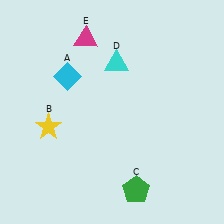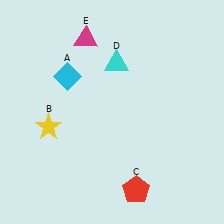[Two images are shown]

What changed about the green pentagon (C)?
In Image 1, C is green. In Image 2, it changed to red.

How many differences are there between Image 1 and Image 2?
There is 1 difference between the two images.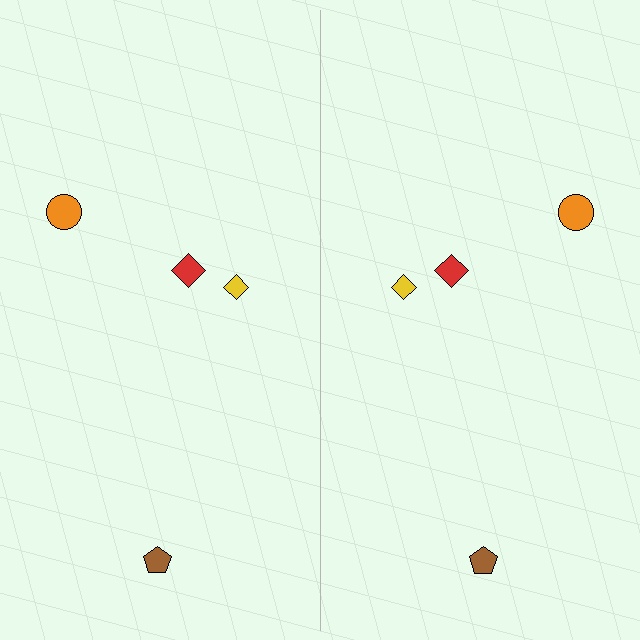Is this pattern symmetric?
Yes, this pattern has bilateral (reflection) symmetry.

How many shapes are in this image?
There are 8 shapes in this image.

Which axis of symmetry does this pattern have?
The pattern has a vertical axis of symmetry running through the center of the image.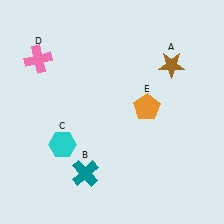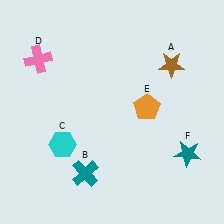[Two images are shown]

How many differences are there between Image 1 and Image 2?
There is 1 difference between the two images.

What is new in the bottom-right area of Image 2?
A teal star (F) was added in the bottom-right area of Image 2.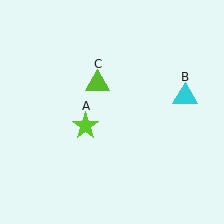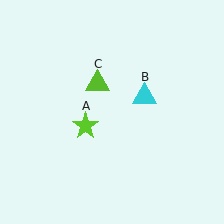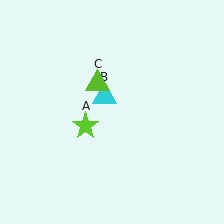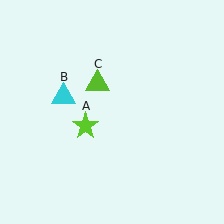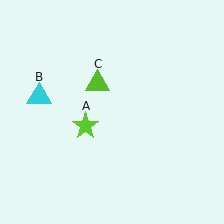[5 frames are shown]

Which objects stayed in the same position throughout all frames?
Lime star (object A) and lime triangle (object C) remained stationary.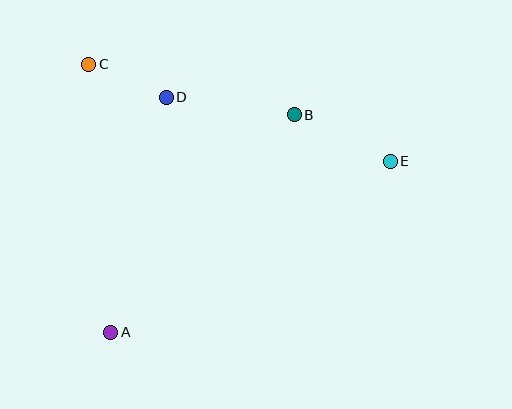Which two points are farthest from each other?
Points A and E are farthest from each other.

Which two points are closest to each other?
Points C and D are closest to each other.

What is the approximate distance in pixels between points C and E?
The distance between C and E is approximately 317 pixels.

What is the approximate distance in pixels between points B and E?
The distance between B and E is approximately 107 pixels.